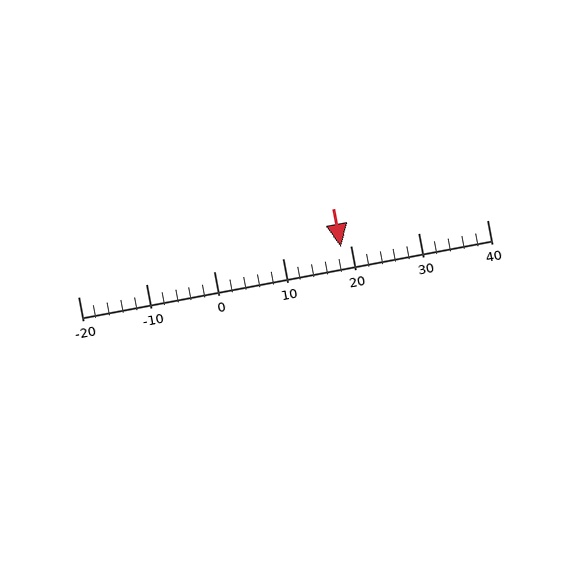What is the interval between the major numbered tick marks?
The major tick marks are spaced 10 units apart.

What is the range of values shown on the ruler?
The ruler shows values from -20 to 40.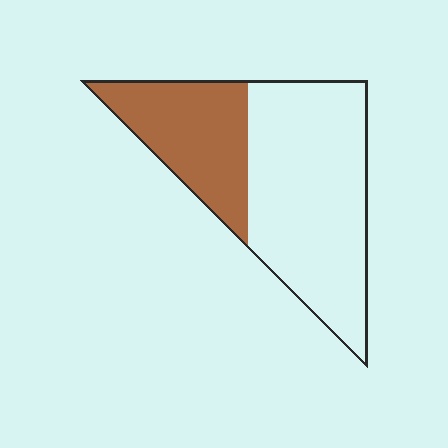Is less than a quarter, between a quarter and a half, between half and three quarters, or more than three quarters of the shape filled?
Between a quarter and a half.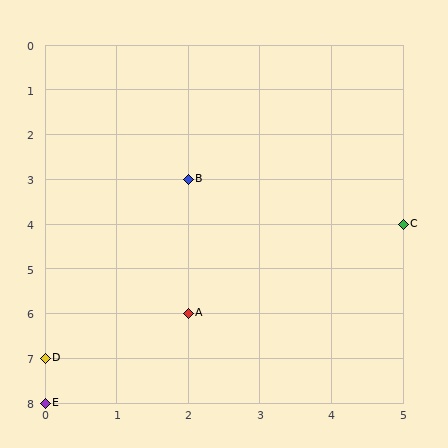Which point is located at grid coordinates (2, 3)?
Point B is at (2, 3).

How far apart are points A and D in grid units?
Points A and D are 2 columns and 1 row apart (about 2.2 grid units diagonally).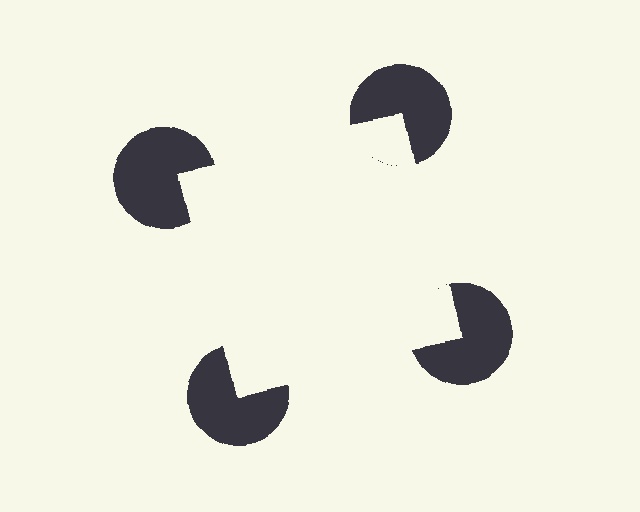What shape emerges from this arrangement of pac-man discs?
An illusory square — its edges are inferred from the aligned wedge cuts in the pac-man discs, not physically drawn.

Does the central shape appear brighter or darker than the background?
It typically appears slightly brighter than the background, even though no actual brightness change is drawn.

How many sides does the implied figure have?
4 sides.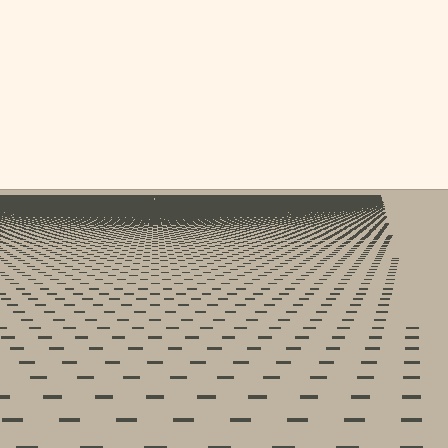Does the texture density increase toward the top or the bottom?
Density increases toward the top.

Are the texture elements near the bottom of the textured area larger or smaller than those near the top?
Larger. Near the bottom, elements are closer to the viewer and appear at a bigger on-screen size.